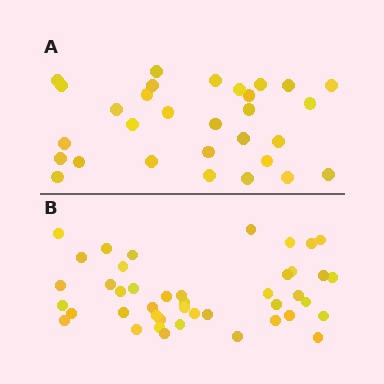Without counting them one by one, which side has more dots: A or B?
Region B (the bottom region) has more dots.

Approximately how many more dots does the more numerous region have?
Region B has approximately 15 more dots than region A.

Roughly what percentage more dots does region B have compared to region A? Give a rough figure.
About 45% more.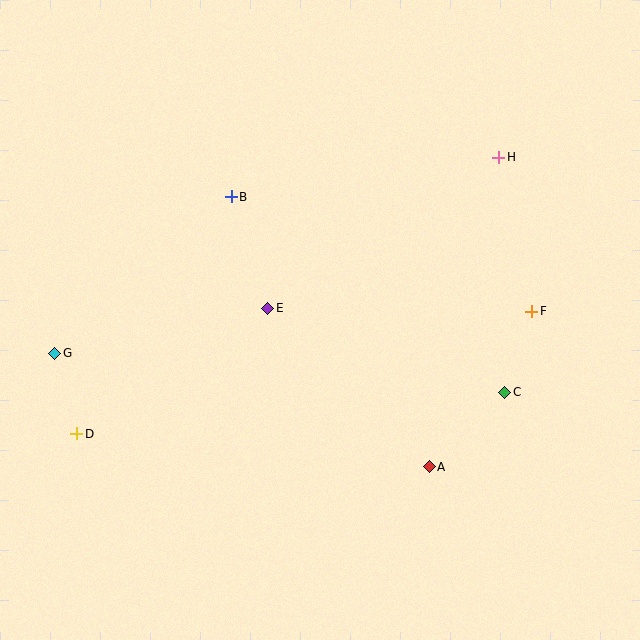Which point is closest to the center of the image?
Point E at (268, 308) is closest to the center.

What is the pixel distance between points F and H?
The distance between F and H is 157 pixels.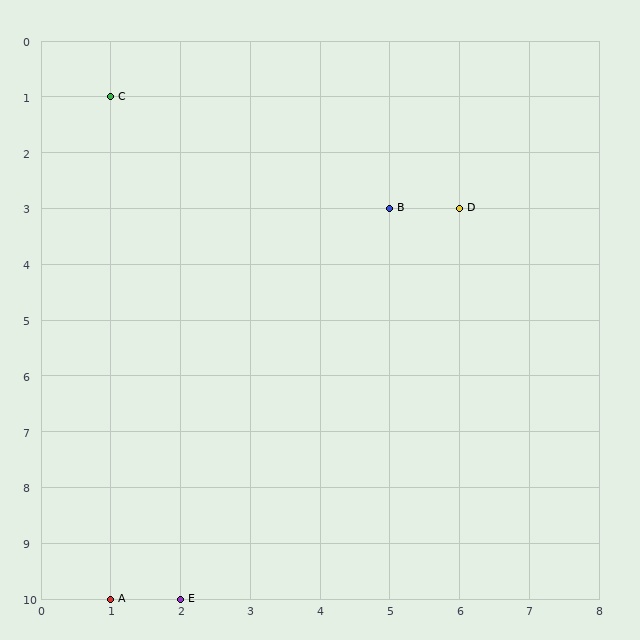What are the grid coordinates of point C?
Point C is at grid coordinates (1, 1).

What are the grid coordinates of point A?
Point A is at grid coordinates (1, 10).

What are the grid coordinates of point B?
Point B is at grid coordinates (5, 3).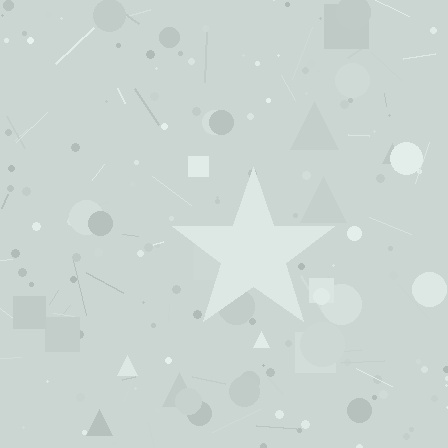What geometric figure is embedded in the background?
A star is embedded in the background.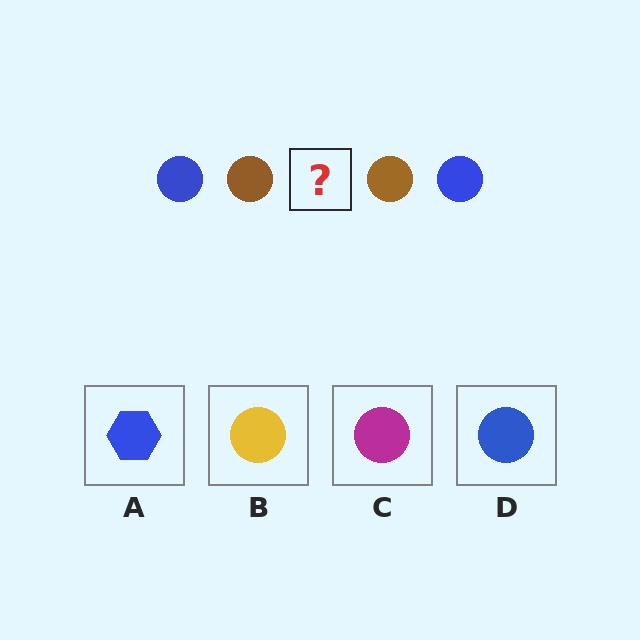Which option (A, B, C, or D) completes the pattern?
D.